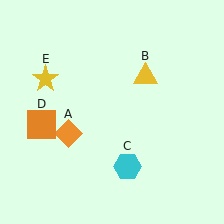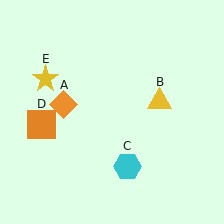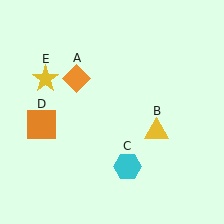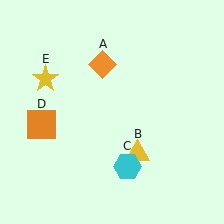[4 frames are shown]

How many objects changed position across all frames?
2 objects changed position: orange diamond (object A), yellow triangle (object B).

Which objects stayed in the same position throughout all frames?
Cyan hexagon (object C) and orange square (object D) and yellow star (object E) remained stationary.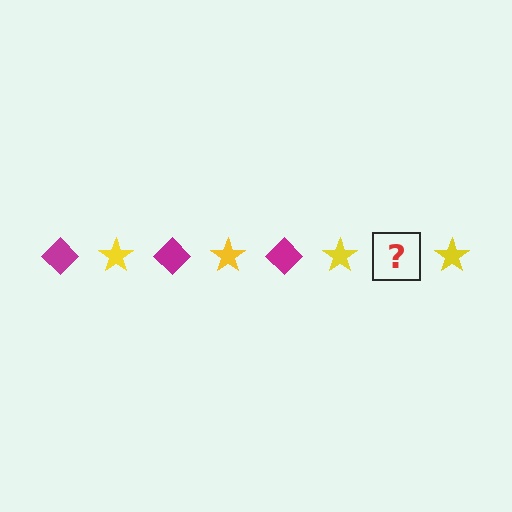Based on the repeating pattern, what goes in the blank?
The blank should be a magenta diamond.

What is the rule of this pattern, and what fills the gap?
The rule is that the pattern alternates between magenta diamond and yellow star. The gap should be filled with a magenta diamond.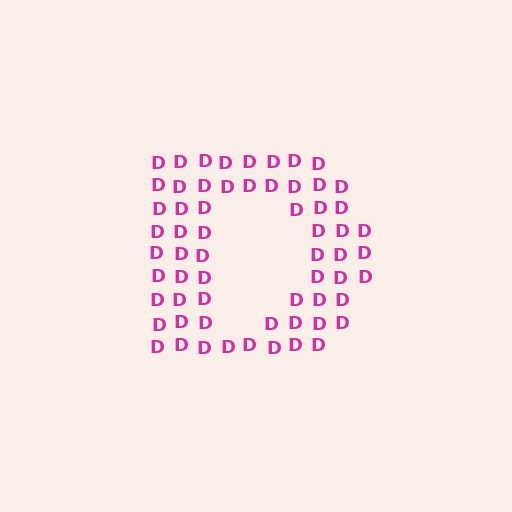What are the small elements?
The small elements are letter D's.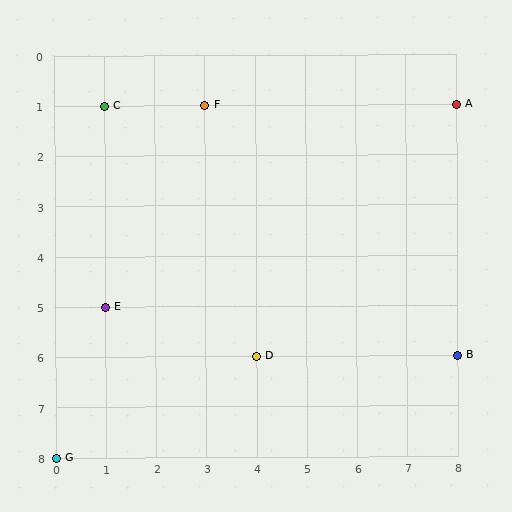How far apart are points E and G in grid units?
Points E and G are 1 column and 3 rows apart (about 3.2 grid units diagonally).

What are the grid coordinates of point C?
Point C is at grid coordinates (1, 1).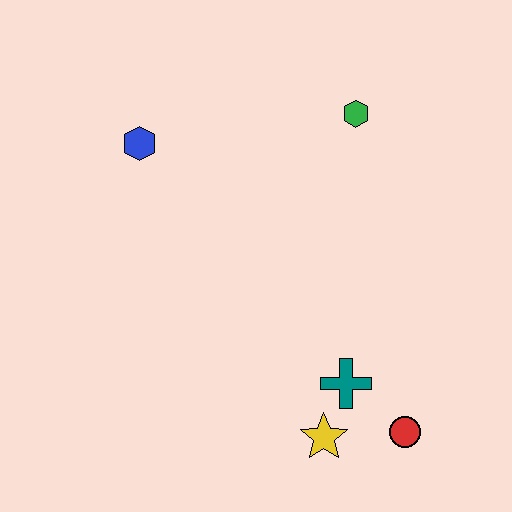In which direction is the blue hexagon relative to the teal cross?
The blue hexagon is above the teal cross.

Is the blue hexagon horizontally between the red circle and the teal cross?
No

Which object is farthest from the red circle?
The blue hexagon is farthest from the red circle.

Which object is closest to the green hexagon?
The blue hexagon is closest to the green hexagon.